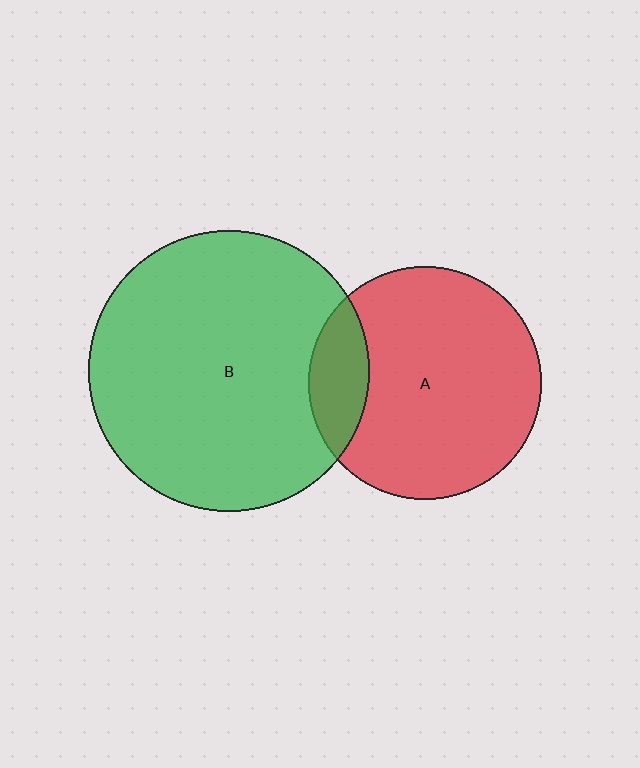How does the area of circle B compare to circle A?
Approximately 1.5 times.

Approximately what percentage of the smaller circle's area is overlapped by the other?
Approximately 15%.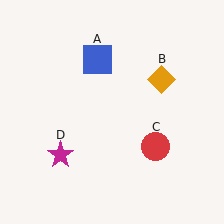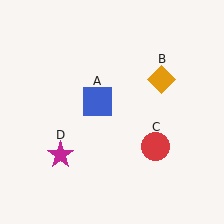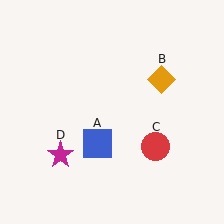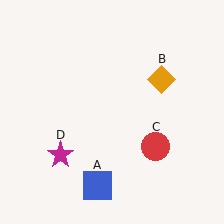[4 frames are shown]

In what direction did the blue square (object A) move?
The blue square (object A) moved down.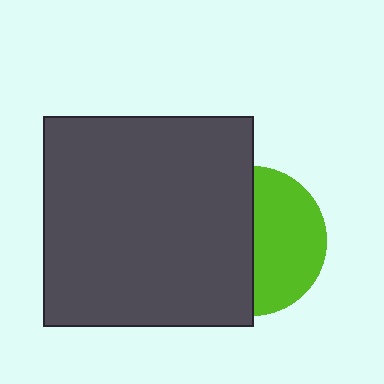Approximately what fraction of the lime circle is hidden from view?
Roughly 51% of the lime circle is hidden behind the dark gray square.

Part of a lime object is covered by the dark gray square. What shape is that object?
It is a circle.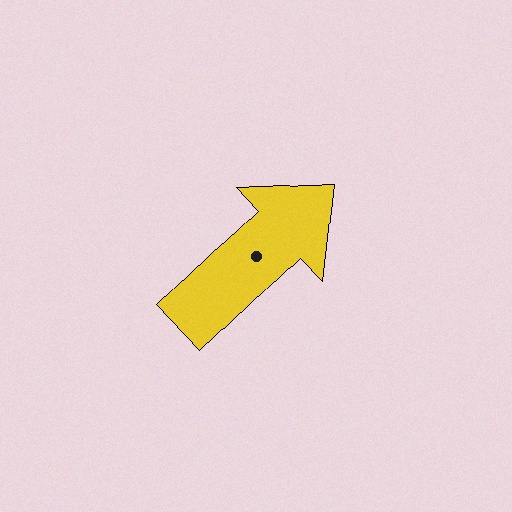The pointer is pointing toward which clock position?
Roughly 2 o'clock.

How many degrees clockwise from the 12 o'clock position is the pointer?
Approximately 47 degrees.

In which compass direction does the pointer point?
Northeast.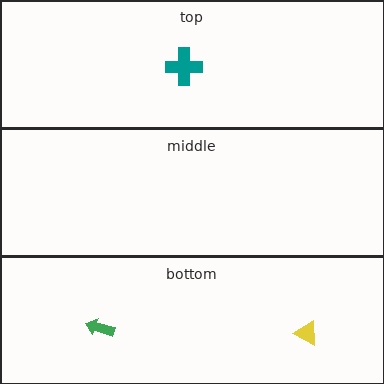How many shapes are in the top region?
1.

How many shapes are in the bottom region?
2.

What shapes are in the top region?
The teal cross.